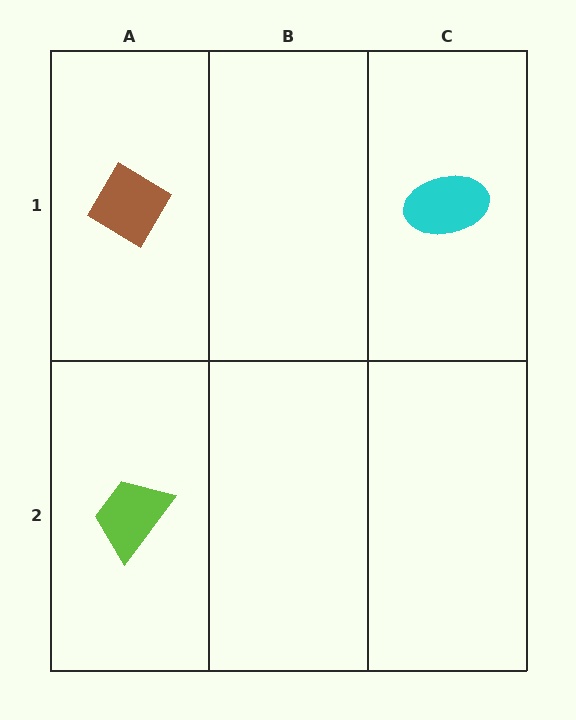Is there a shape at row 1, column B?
No, that cell is empty.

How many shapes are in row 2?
1 shape.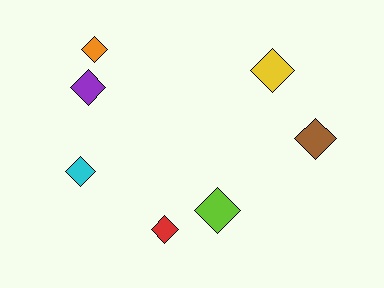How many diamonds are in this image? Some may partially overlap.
There are 7 diamonds.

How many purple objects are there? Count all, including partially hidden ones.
There is 1 purple object.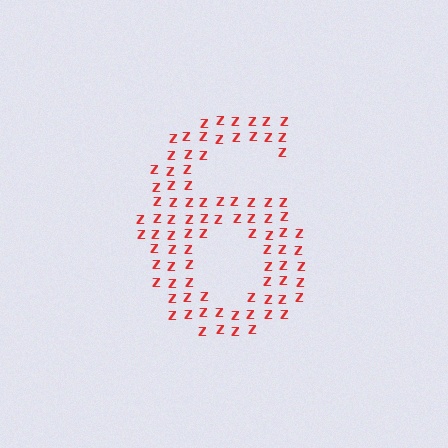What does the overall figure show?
The overall figure shows the digit 6.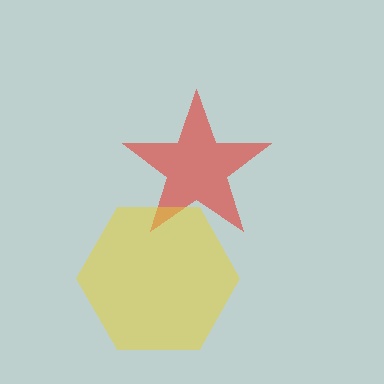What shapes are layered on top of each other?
The layered shapes are: a red star, a yellow hexagon.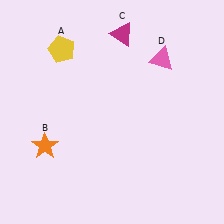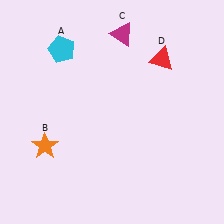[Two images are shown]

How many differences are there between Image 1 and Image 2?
There are 2 differences between the two images.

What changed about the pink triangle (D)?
In Image 1, D is pink. In Image 2, it changed to red.